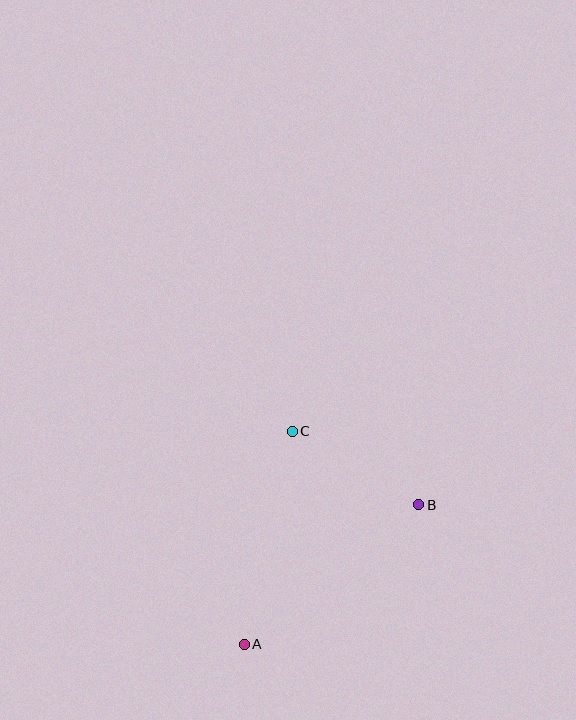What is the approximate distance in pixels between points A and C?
The distance between A and C is approximately 218 pixels.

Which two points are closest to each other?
Points B and C are closest to each other.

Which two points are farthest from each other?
Points A and B are farthest from each other.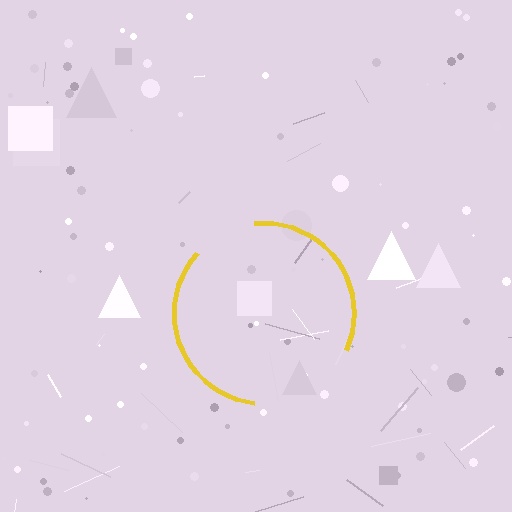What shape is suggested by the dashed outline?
The dashed outline suggests a circle.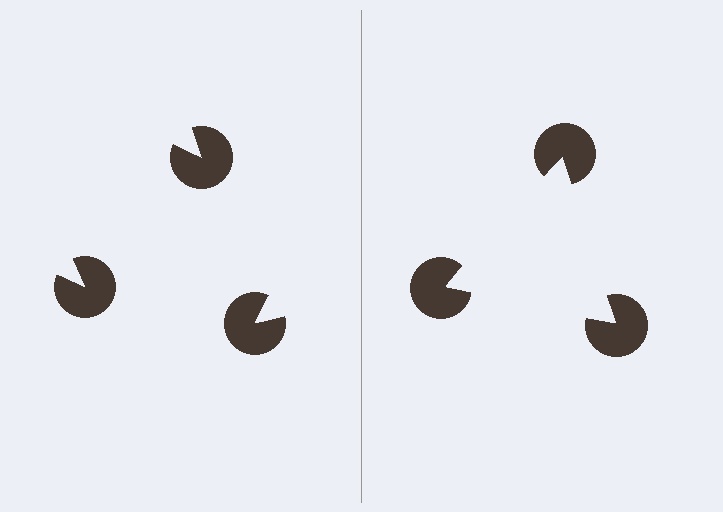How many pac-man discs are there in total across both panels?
6 — 3 on each side.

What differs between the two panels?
The pac-man discs are positioned identically on both sides; only the wedge orientations differ. On the right they align to a triangle; on the left they are misaligned.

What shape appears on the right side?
An illusory triangle.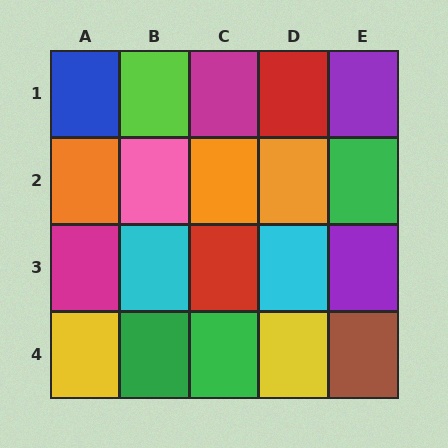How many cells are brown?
1 cell is brown.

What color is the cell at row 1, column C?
Magenta.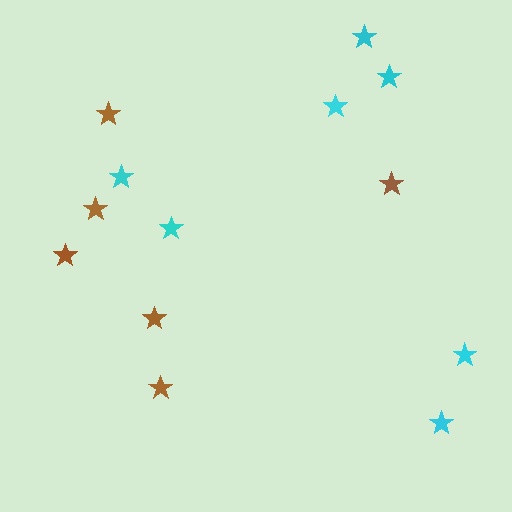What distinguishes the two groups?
There are 2 groups: one group of brown stars (6) and one group of cyan stars (7).